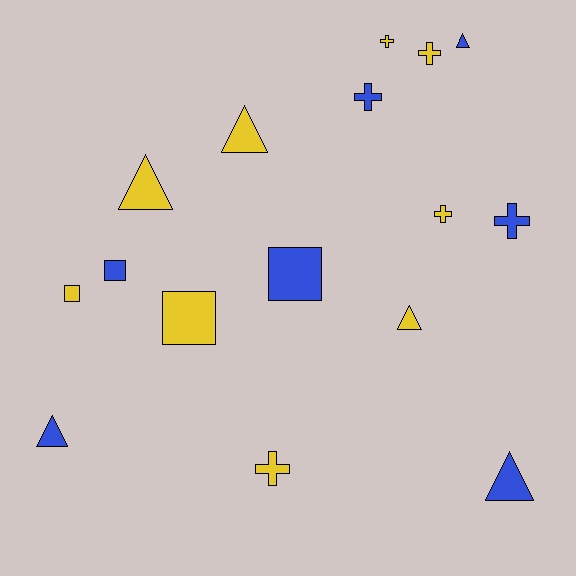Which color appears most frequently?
Yellow, with 9 objects.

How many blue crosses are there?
There are 2 blue crosses.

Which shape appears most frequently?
Cross, with 6 objects.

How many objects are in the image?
There are 16 objects.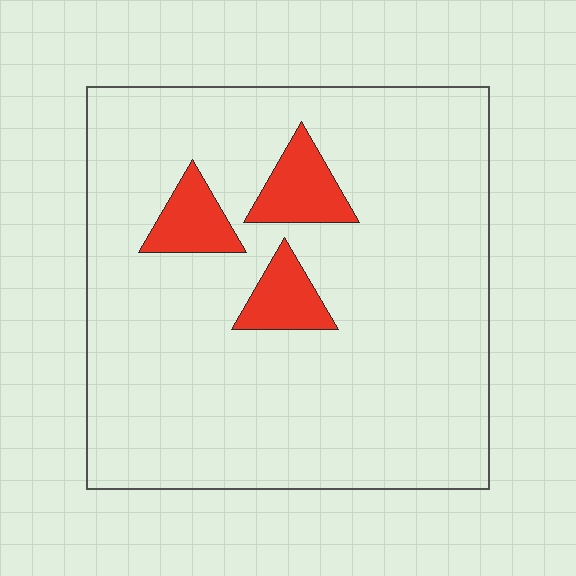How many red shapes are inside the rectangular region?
3.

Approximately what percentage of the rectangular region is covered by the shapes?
Approximately 10%.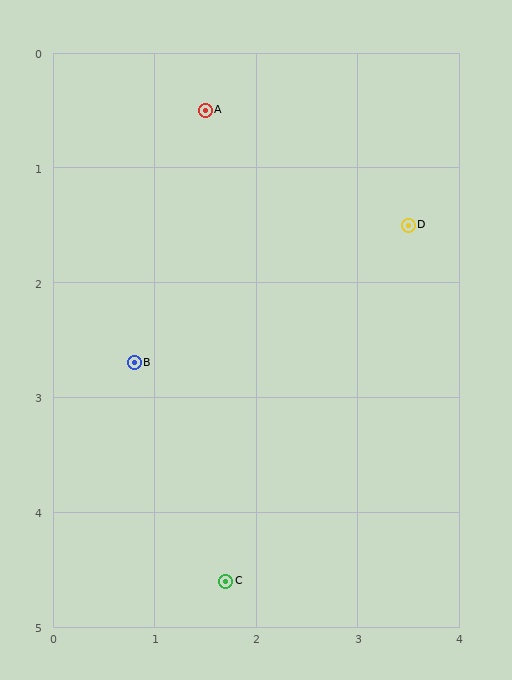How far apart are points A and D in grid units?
Points A and D are about 2.2 grid units apart.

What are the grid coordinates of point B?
Point B is at approximately (0.8, 2.7).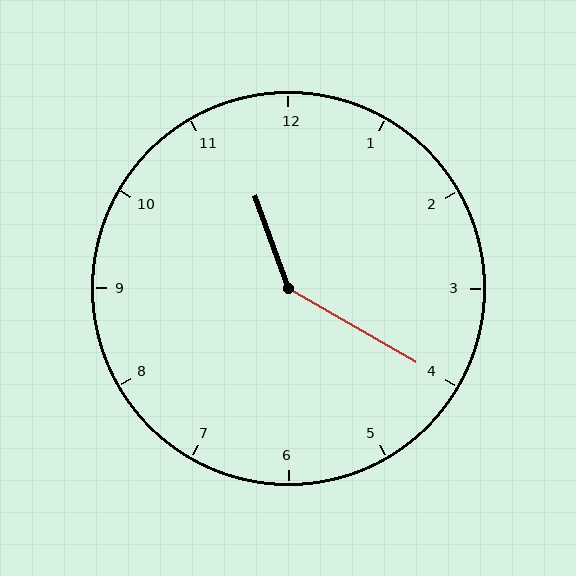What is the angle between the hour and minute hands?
Approximately 140 degrees.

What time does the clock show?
11:20.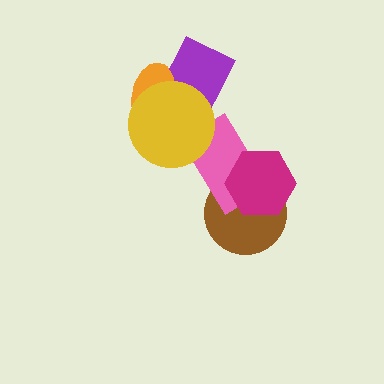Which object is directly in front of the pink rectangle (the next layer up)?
The yellow circle is directly in front of the pink rectangle.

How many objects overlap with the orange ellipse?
2 objects overlap with the orange ellipse.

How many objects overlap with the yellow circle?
3 objects overlap with the yellow circle.